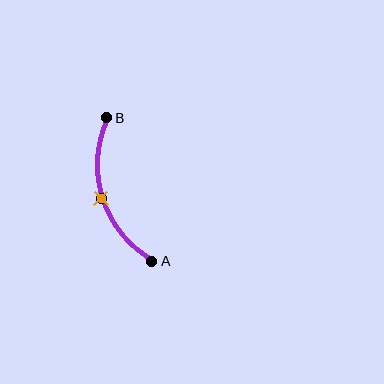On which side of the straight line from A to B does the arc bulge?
The arc bulges to the left of the straight line connecting A and B.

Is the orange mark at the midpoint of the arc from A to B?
Yes. The orange mark lies on the arc at equal arc-length from both A and B — it is the arc midpoint.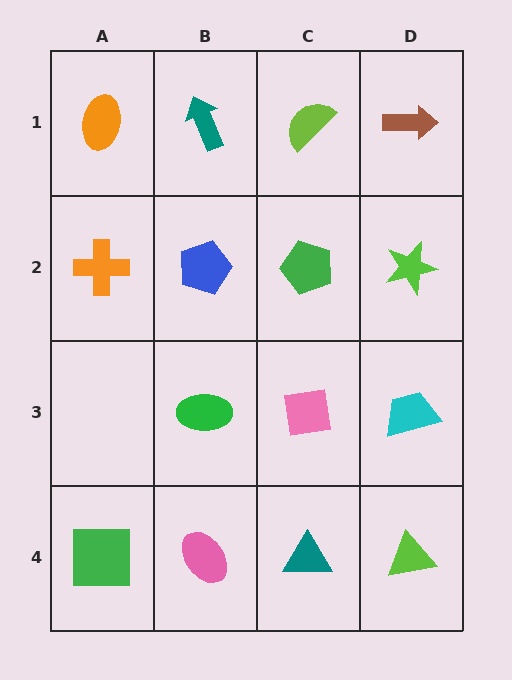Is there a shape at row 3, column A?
No, that cell is empty.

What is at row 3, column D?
A cyan trapezoid.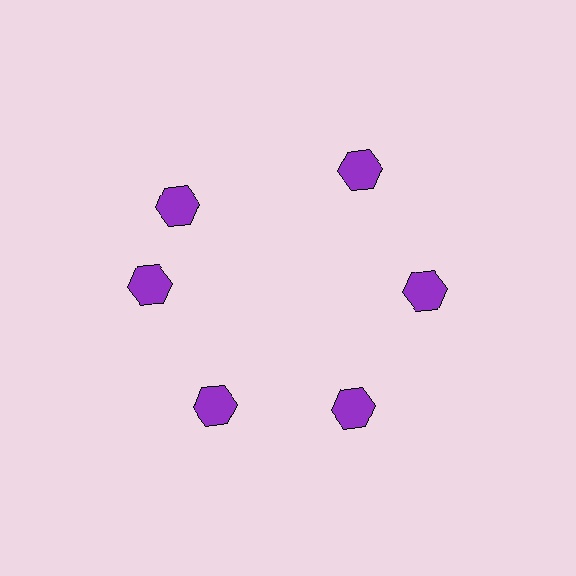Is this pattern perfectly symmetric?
No. The 6 purple hexagons are arranged in a ring, but one element near the 11 o'clock position is rotated out of alignment along the ring, breaking the 6-fold rotational symmetry.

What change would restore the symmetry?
The symmetry would be restored by rotating it back into even spacing with its neighbors so that all 6 hexagons sit at equal angles and equal distance from the center.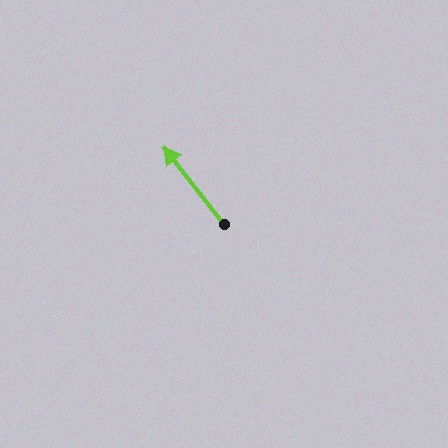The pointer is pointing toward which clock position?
Roughly 11 o'clock.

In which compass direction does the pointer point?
Northwest.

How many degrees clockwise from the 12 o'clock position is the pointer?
Approximately 322 degrees.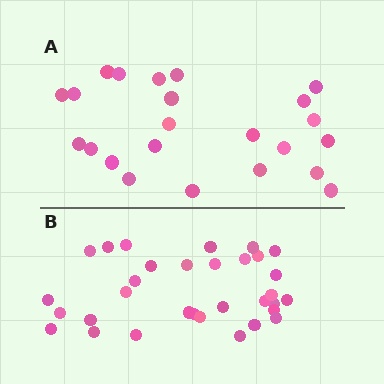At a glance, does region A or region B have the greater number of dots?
Region B (the bottom region) has more dots.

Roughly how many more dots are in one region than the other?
Region B has roughly 8 or so more dots than region A.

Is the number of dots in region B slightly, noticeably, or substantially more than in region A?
Region B has noticeably more, but not dramatically so. The ratio is roughly 1.4 to 1.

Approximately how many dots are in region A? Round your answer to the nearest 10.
About 20 dots. (The exact count is 23, which rounds to 20.)